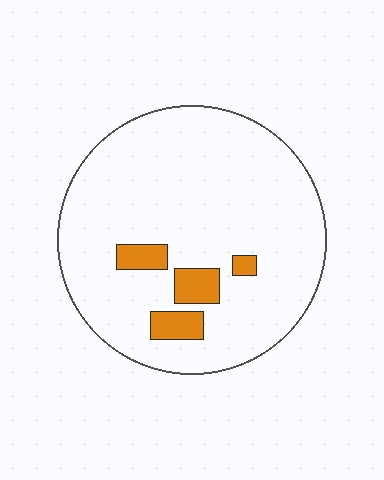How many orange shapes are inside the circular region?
4.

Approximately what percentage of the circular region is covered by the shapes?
Approximately 10%.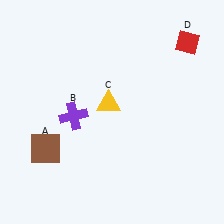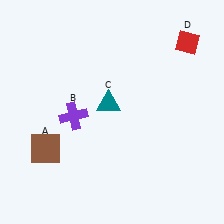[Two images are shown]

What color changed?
The triangle (C) changed from yellow in Image 1 to teal in Image 2.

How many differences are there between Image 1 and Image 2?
There is 1 difference between the two images.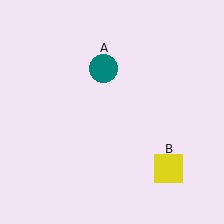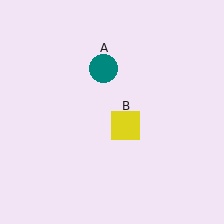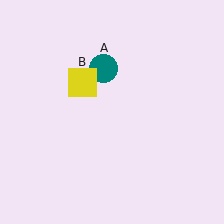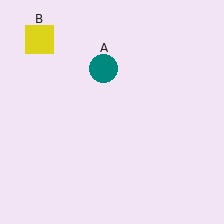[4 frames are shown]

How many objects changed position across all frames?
1 object changed position: yellow square (object B).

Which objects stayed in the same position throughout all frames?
Teal circle (object A) remained stationary.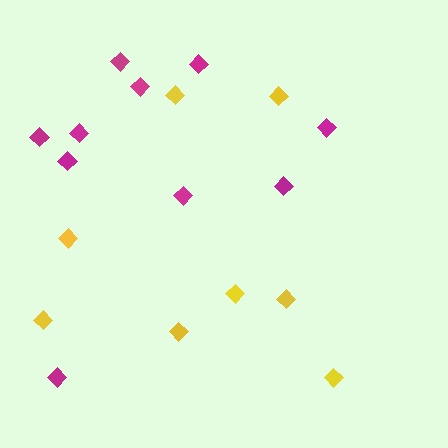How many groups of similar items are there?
There are 2 groups: one group of magenta diamonds (10) and one group of yellow diamonds (8).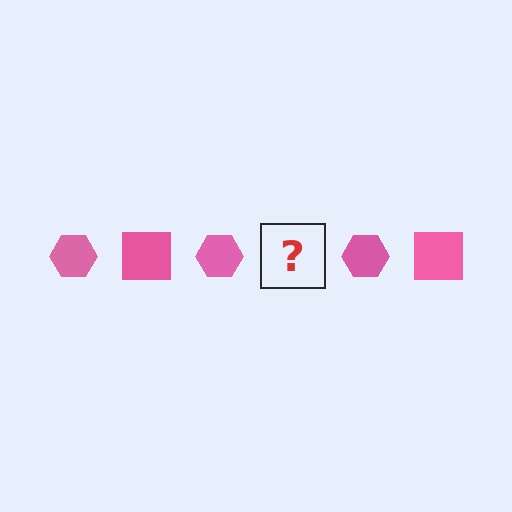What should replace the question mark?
The question mark should be replaced with a pink square.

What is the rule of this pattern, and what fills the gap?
The rule is that the pattern cycles through hexagon, square shapes in pink. The gap should be filled with a pink square.